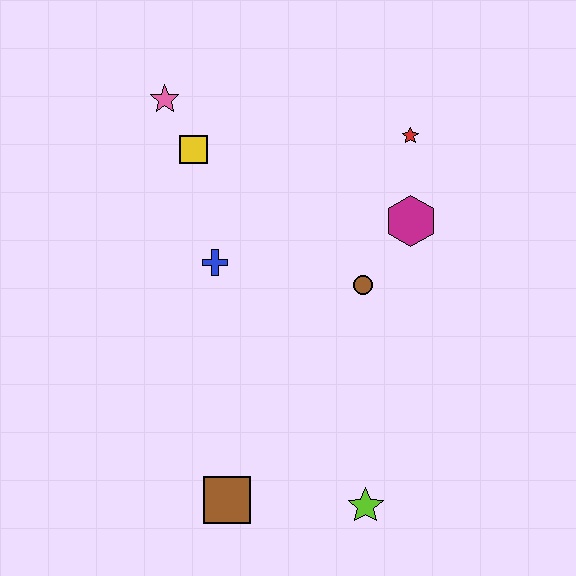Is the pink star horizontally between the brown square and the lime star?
No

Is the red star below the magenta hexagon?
No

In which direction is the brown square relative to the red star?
The brown square is below the red star.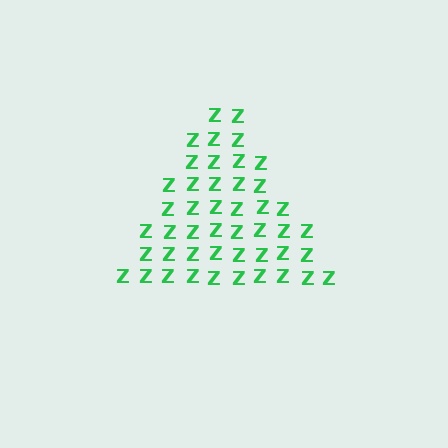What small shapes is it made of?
It is made of small letter Z's.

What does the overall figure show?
The overall figure shows a triangle.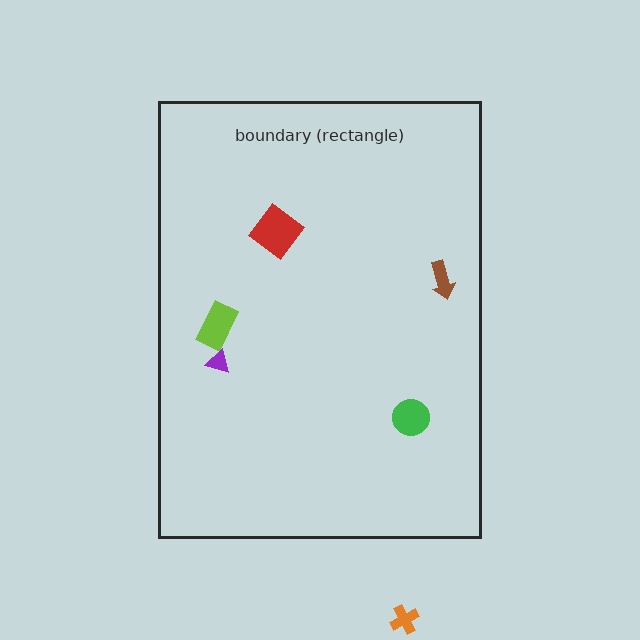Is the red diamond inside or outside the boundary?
Inside.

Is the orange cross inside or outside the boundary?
Outside.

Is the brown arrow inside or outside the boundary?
Inside.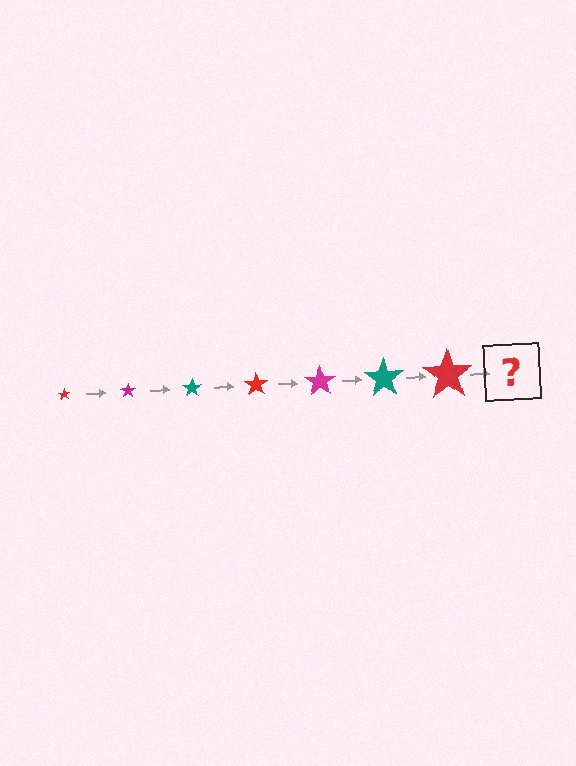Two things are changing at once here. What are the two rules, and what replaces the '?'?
The two rules are that the star grows larger each step and the color cycles through red, magenta, and teal. The '?' should be a magenta star, larger than the previous one.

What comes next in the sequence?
The next element should be a magenta star, larger than the previous one.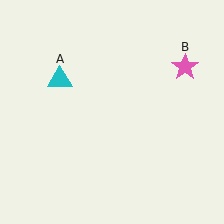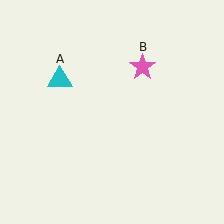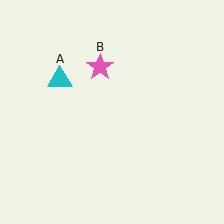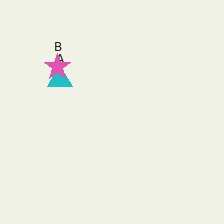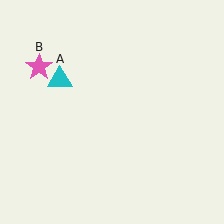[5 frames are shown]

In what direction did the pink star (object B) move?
The pink star (object B) moved left.